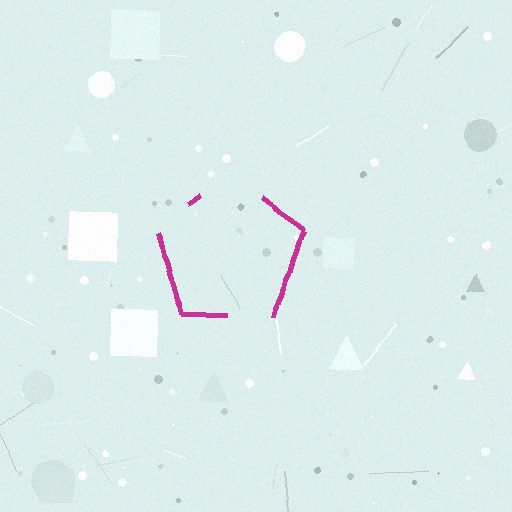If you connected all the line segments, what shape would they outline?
They would outline a pentagon.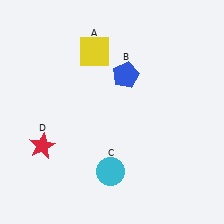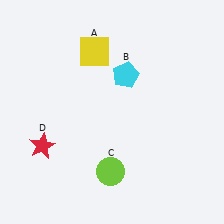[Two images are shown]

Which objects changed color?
B changed from blue to cyan. C changed from cyan to lime.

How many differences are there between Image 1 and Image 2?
There are 2 differences between the two images.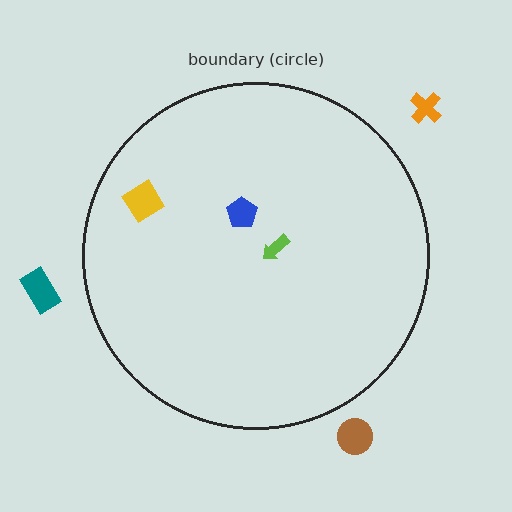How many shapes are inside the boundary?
3 inside, 3 outside.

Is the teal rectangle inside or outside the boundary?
Outside.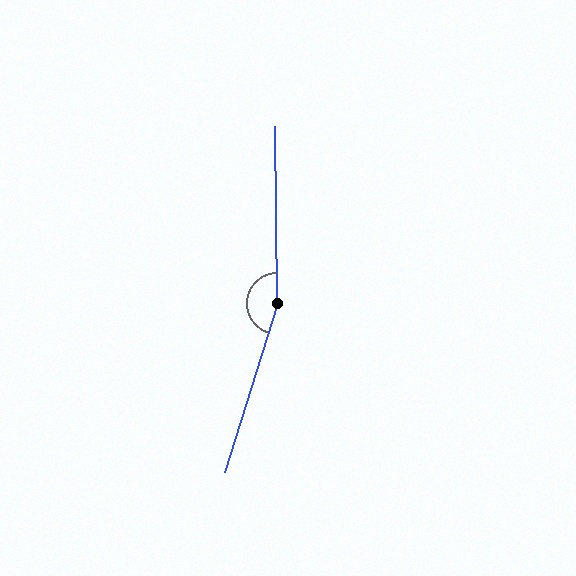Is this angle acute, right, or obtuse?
It is obtuse.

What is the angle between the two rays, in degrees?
Approximately 162 degrees.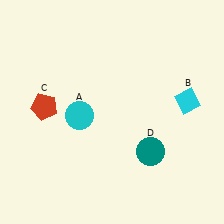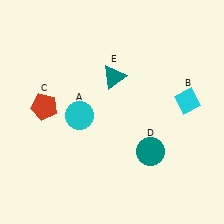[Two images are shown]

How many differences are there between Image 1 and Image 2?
There is 1 difference between the two images.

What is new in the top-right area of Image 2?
A teal triangle (E) was added in the top-right area of Image 2.